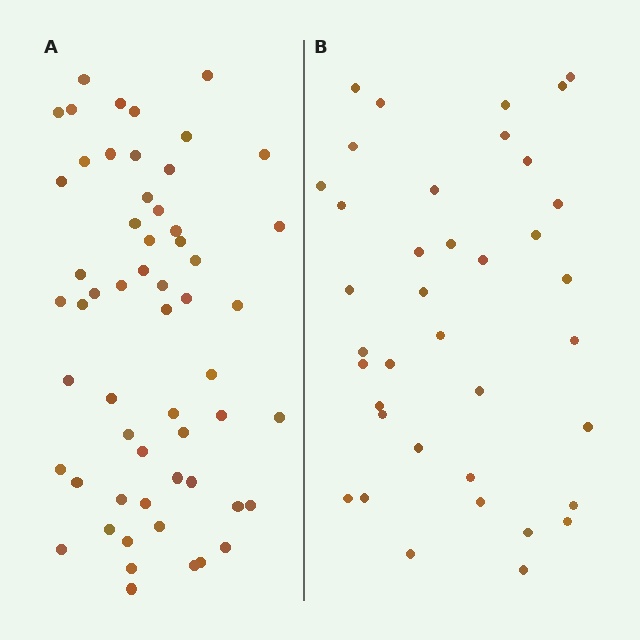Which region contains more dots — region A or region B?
Region A (the left region) has more dots.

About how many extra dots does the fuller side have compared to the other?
Region A has approximately 20 more dots than region B.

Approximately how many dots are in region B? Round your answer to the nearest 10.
About 40 dots. (The exact count is 38, which rounds to 40.)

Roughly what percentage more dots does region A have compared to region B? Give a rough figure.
About 50% more.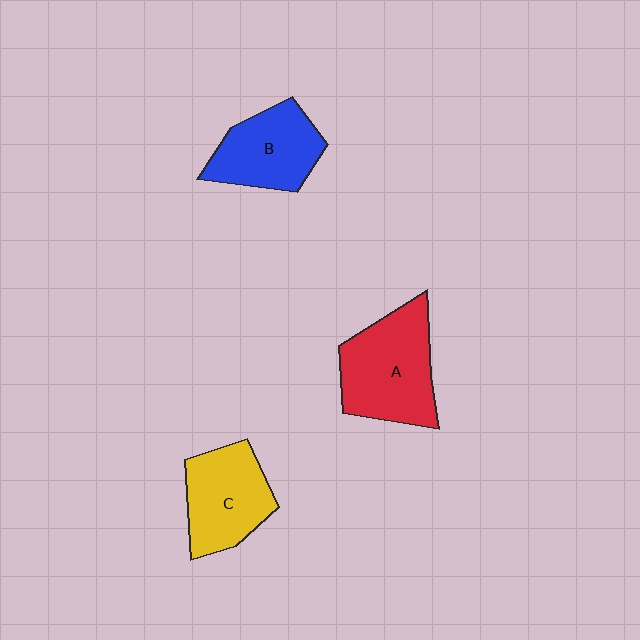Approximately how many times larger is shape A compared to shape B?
Approximately 1.3 times.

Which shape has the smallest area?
Shape B (blue).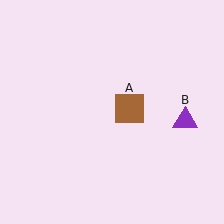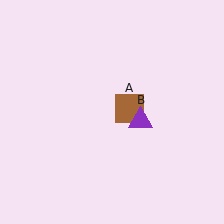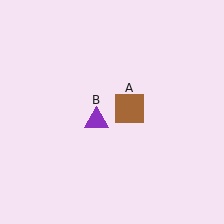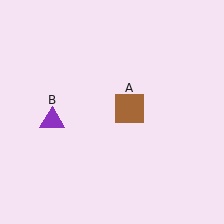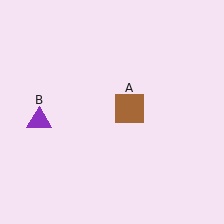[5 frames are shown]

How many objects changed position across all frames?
1 object changed position: purple triangle (object B).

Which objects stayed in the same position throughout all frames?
Brown square (object A) remained stationary.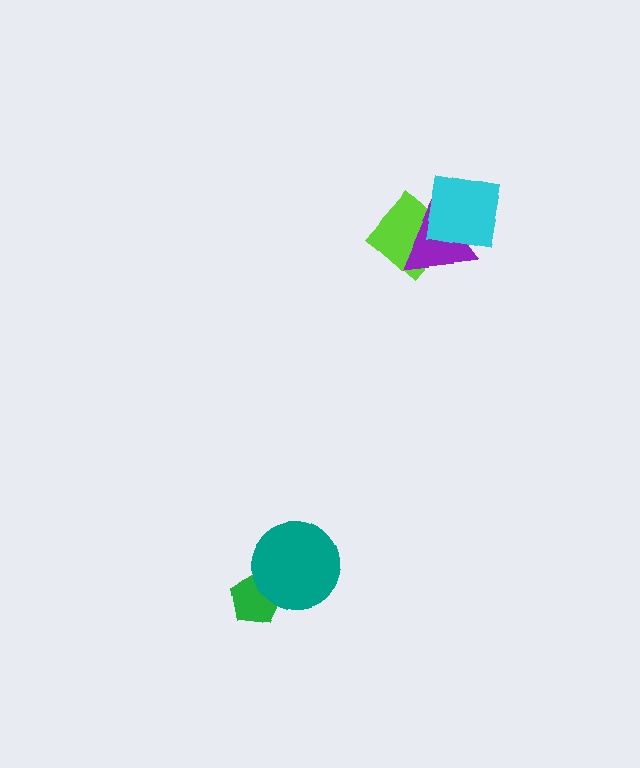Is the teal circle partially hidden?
No, no other shape covers it.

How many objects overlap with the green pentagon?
1 object overlaps with the green pentagon.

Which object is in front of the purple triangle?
The cyan square is in front of the purple triangle.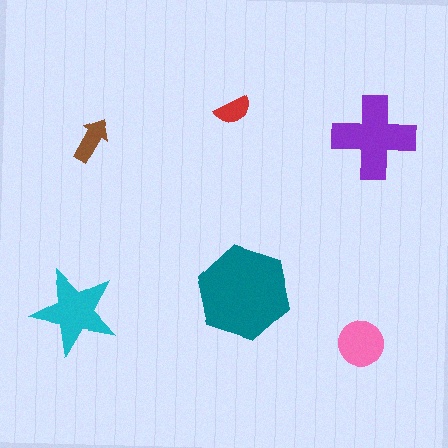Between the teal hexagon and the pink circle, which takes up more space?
The teal hexagon.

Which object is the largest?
The teal hexagon.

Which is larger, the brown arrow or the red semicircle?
The brown arrow.